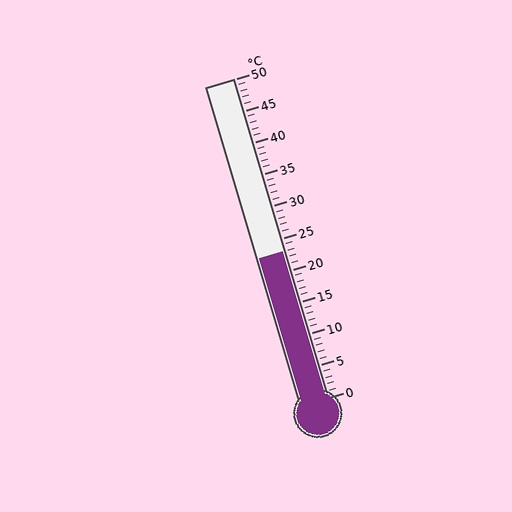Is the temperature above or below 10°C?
The temperature is above 10°C.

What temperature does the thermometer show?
The thermometer shows approximately 23°C.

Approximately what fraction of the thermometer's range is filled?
The thermometer is filled to approximately 45% of its range.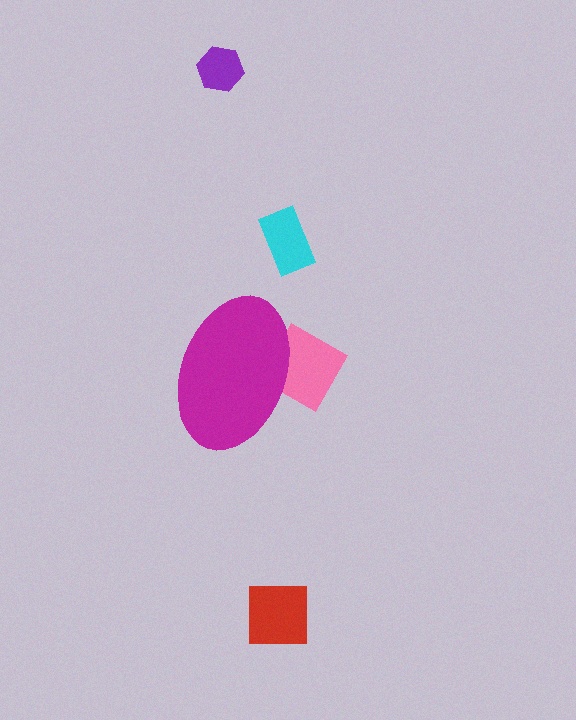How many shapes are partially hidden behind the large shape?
1 shape is partially hidden.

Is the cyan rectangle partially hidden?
No, the cyan rectangle is fully visible.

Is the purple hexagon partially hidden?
No, the purple hexagon is fully visible.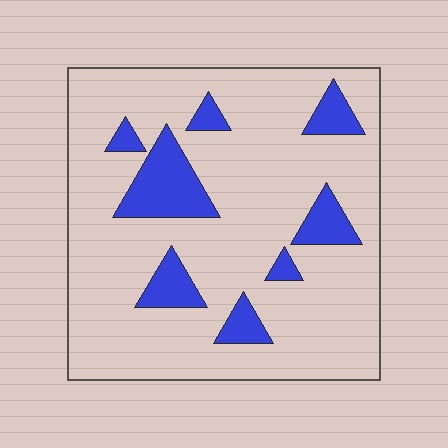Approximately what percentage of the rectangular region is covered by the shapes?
Approximately 15%.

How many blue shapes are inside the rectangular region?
8.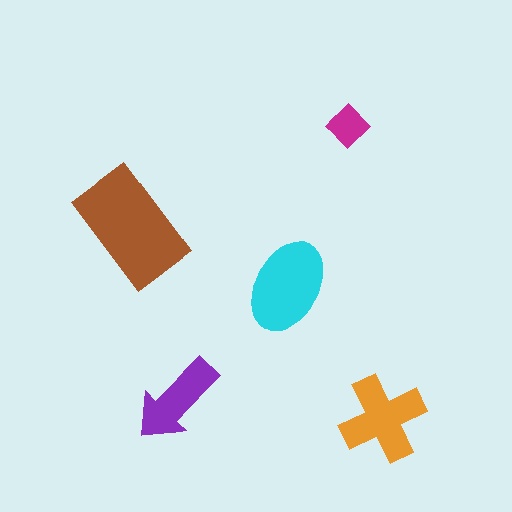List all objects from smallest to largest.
The magenta diamond, the purple arrow, the orange cross, the cyan ellipse, the brown rectangle.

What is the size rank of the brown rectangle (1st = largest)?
1st.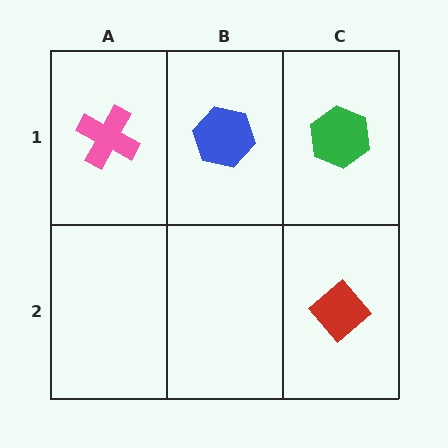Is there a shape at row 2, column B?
No, that cell is empty.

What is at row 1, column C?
A green hexagon.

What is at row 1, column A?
A pink cross.